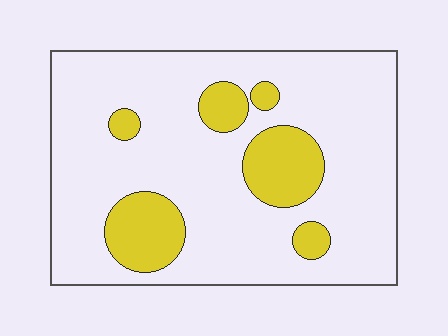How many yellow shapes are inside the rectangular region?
6.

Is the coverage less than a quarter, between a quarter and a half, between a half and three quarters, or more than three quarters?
Less than a quarter.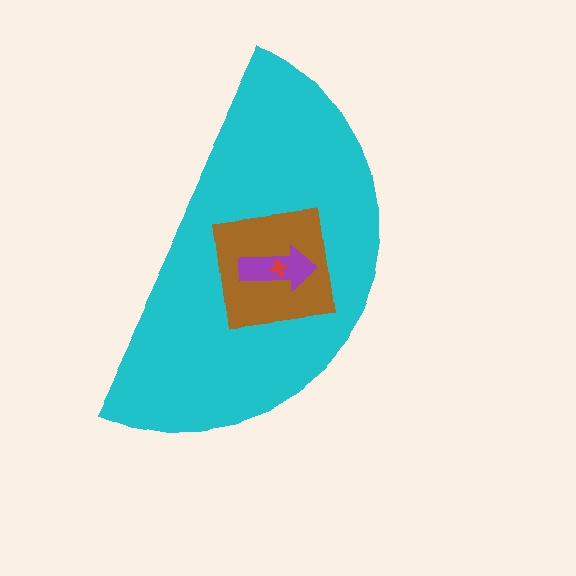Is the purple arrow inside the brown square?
Yes.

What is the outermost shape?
The cyan semicircle.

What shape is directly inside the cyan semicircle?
The brown square.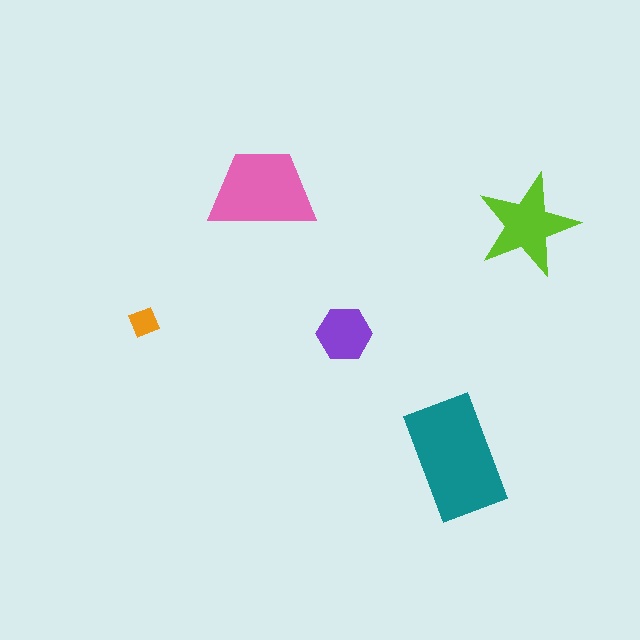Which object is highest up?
The pink trapezoid is topmost.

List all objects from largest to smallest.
The teal rectangle, the pink trapezoid, the lime star, the purple hexagon, the orange diamond.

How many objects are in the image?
There are 5 objects in the image.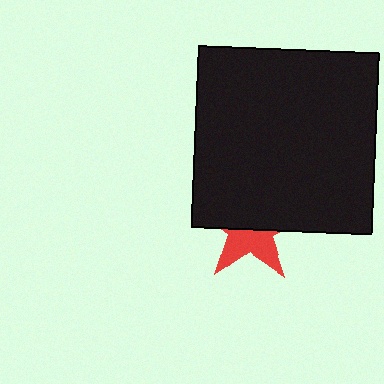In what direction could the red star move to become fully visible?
The red star could move down. That would shift it out from behind the black square entirely.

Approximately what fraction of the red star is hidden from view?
Roughly 56% of the red star is hidden behind the black square.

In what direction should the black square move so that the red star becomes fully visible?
The black square should move up. That is the shortest direction to clear the overlap and leave the red star fully visible.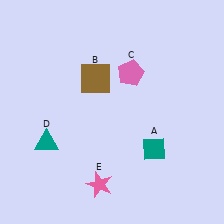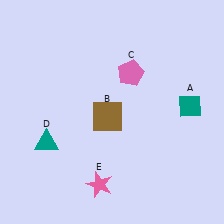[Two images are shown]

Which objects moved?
The objects that moved are: the teal diamond (A), the brown square (B).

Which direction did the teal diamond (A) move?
The teal diamond (A) moved up.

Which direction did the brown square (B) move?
The brown square (B) moved down.